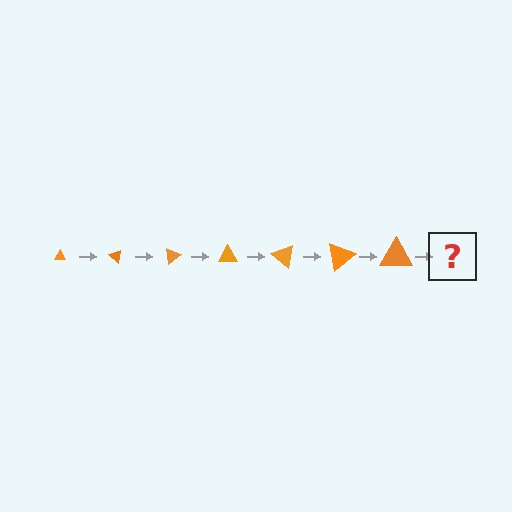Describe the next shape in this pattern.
It should be a triangle, larger than the previous one and rotated 280 degrees from the start.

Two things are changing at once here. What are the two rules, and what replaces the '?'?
The two rules are that the triangle grows larger each step and it rotates 40 degrees each step. The '?' should be a triangle, larger than the previous one and rotated 280 degrees from the start.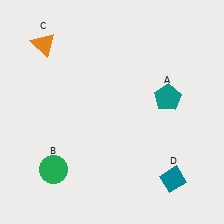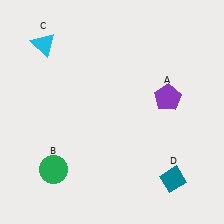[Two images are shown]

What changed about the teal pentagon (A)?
In Image 1, A is teal. In Image 2, it changed to purple.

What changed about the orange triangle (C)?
In Image 1, C is orange. In Image 2, it changed to cyan.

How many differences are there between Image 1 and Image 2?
There are 2 differences between the two images.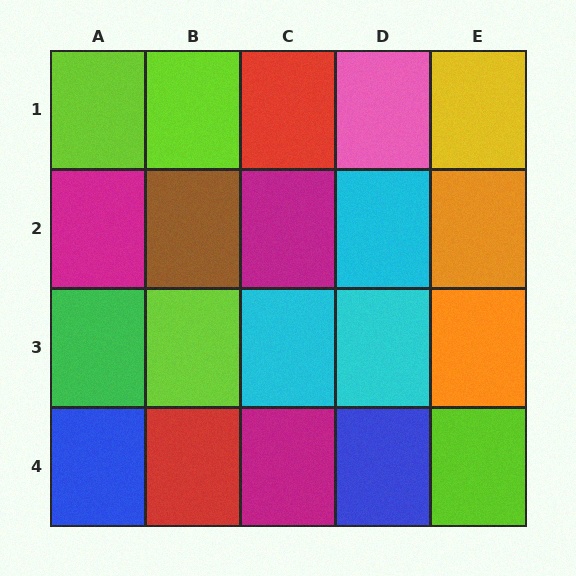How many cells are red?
2 cells are red.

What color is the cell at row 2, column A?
Magenta.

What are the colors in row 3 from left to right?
Green, lime, cyan, cyan, orange.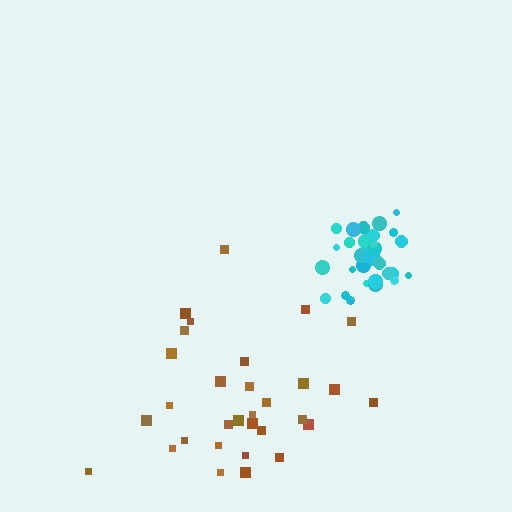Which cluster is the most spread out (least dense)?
Brown.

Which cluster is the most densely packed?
Cyan.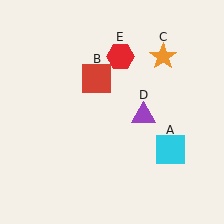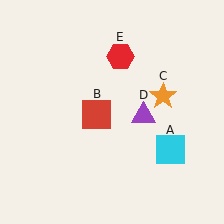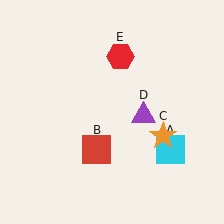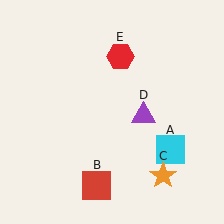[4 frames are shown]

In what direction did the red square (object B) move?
The red square (object B) moved down.